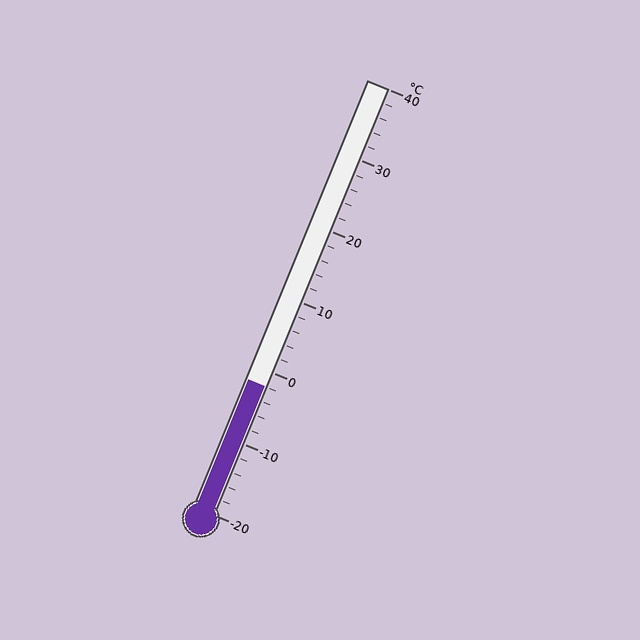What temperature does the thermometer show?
The thermometer shows approximately -2°C.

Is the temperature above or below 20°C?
The temperature is below 20°C.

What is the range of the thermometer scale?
The thermometer scale ranges from -20°C to 40°C.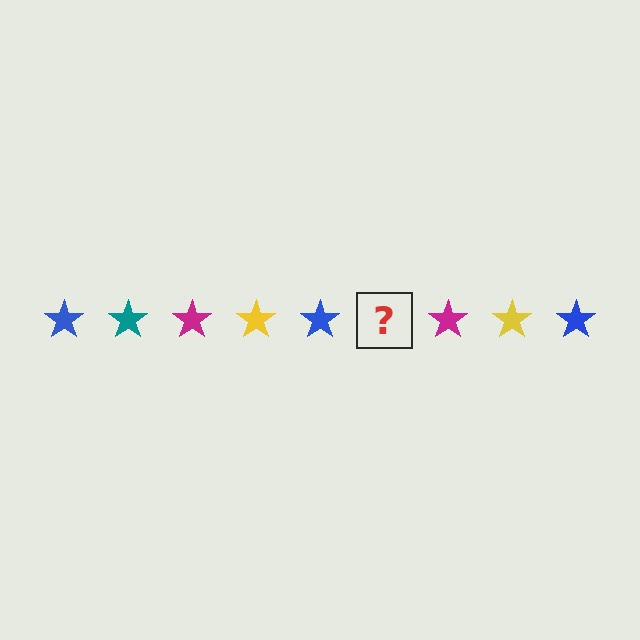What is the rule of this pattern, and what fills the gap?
The rule is that the pattern cycles through blue, teal, magenta, yellow stars. The gap should be filled with a teal star.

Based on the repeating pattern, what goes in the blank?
The blank should be a teal star.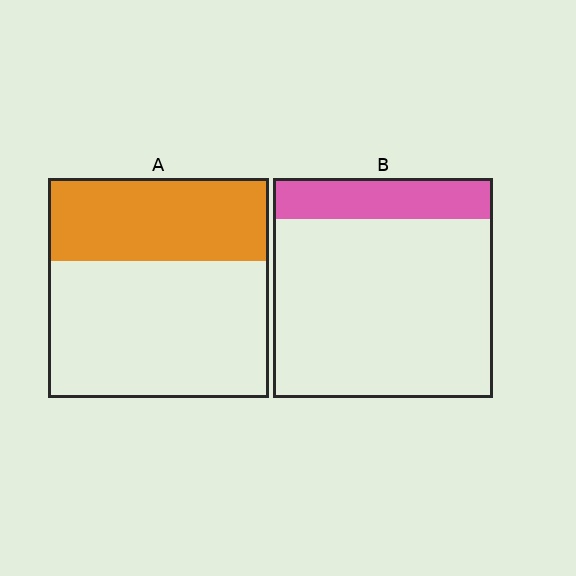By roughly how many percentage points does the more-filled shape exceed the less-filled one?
By roughly 20 percentage points (A over B).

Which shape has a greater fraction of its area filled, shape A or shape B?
Shape A.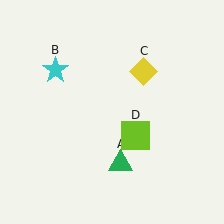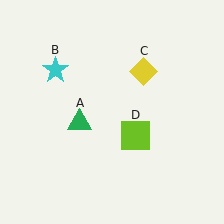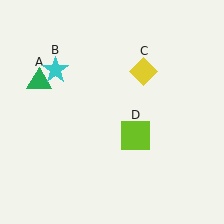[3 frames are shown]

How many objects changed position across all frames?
1 object changed position: green triangle (object A).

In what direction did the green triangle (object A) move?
The green triangle (object A) moved up and to the left.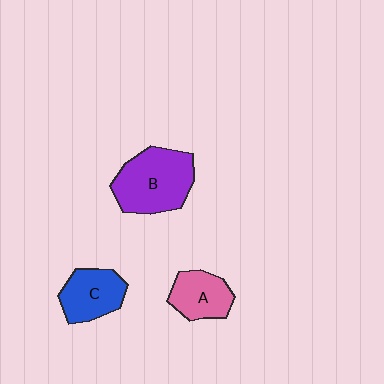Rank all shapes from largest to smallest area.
From largest to smallest: B (purple), C (blue), A (pink).